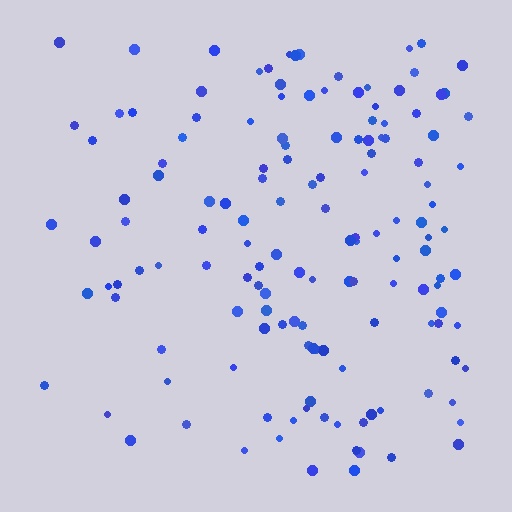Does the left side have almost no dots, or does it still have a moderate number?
Still a moderate number, just noticeably fewer than the right.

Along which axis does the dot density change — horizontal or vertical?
Horizontal.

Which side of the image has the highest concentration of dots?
The right.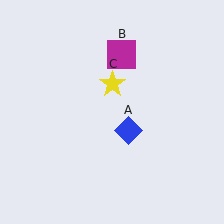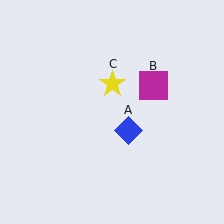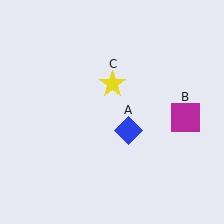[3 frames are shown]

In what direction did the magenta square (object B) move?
The magenta square (object B) moved down and to the right.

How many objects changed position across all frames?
1 object changed position: magenta square (object B).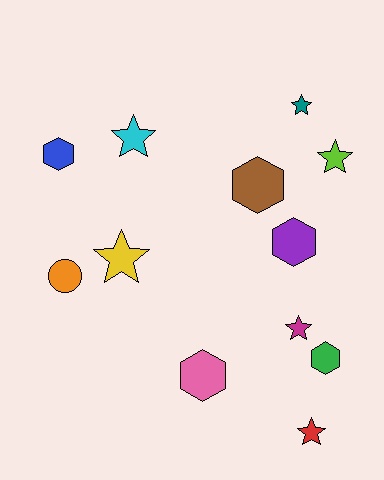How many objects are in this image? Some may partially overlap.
There are 12 objects.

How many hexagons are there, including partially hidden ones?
There are 5 hexagons.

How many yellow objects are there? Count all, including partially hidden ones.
There is 1 yellow object.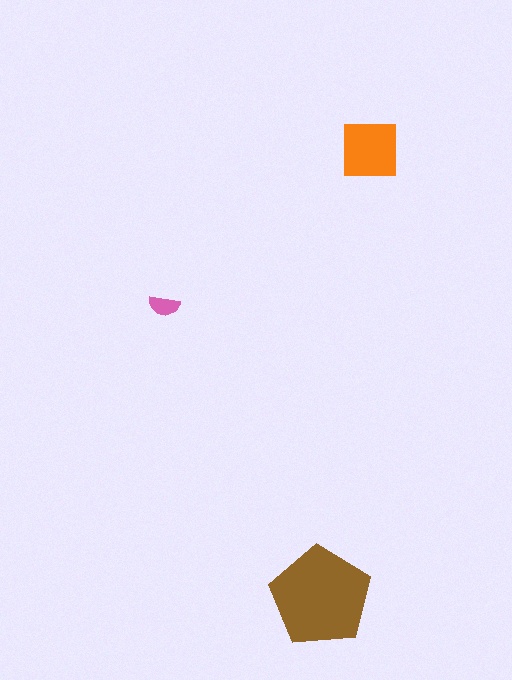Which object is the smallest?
The pink semicircle.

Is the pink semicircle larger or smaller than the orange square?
Smaller.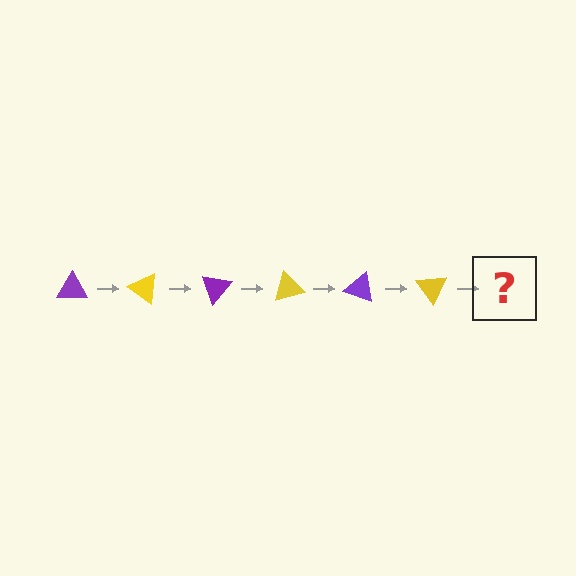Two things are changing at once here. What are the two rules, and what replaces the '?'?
The two rules are that it rotates 35 degrees each step and the color cycles through purple and yellow. The '?' should be a purple triangle, rotated 210 degrees from the start.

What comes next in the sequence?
The next element should be a purple triangle, rotated 210 degrees from the start.